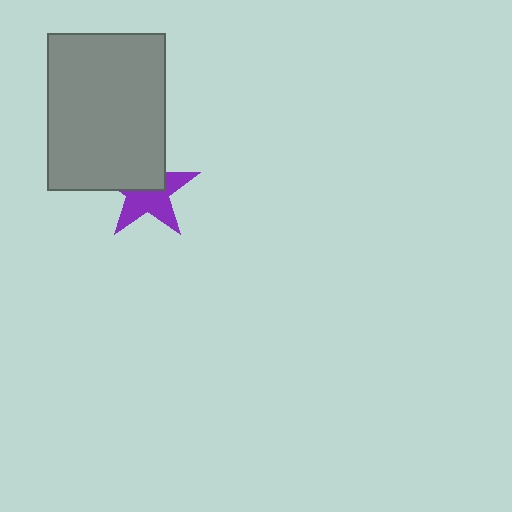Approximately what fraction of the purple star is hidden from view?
Roughly 45% of the purple star is hidden behind the gray rectangle.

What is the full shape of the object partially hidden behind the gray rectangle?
The partially hidden object is a purple star.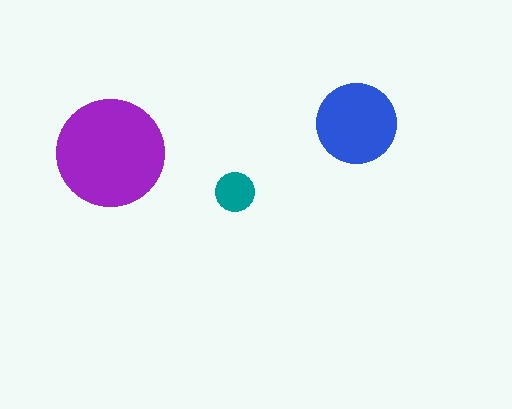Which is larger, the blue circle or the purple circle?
The purple one.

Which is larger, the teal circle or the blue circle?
The blue one.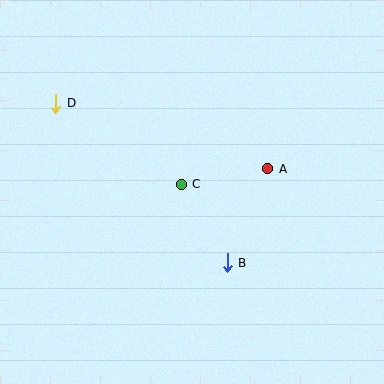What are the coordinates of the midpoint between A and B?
The midpoint between A and B is at (247, 216).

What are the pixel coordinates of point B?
Point B is at (227, 263).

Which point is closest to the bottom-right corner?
Point B is closest to the bottom-right corner.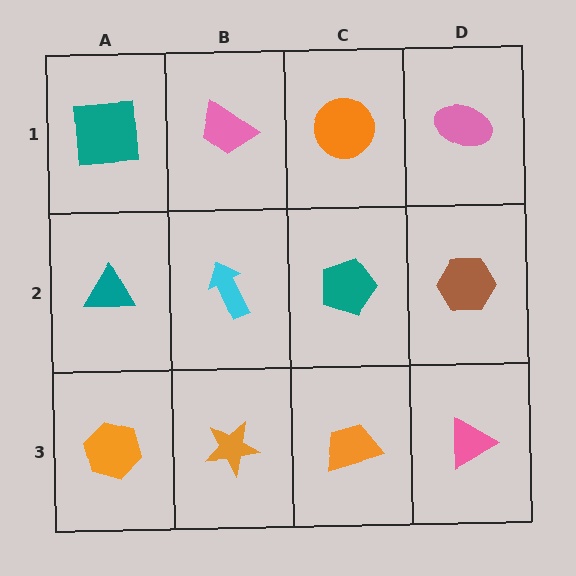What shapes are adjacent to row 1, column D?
A brown hexagon (row 2, column D), an orange circle (row 1, column C).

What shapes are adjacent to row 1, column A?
A teal triangle (row 2, column A), a pink trapezoid (row 1, column B).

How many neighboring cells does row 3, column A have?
2.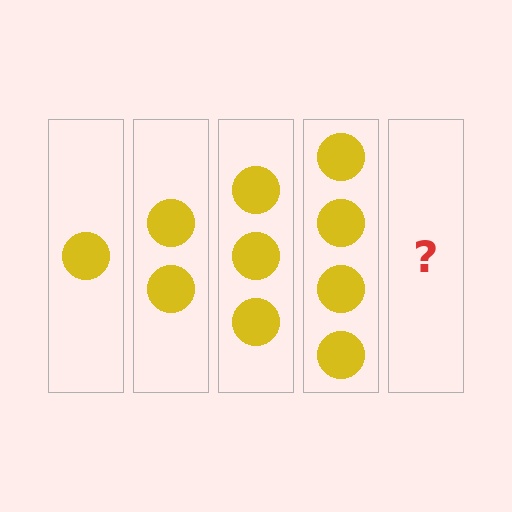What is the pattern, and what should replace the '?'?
The pattern is that each step adds one more circle. The '?' should be 5 circles.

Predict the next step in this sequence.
The next step is 5 circles.